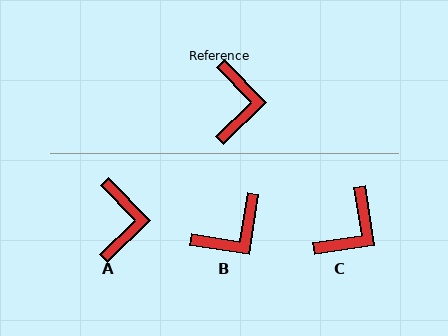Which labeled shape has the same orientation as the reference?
A.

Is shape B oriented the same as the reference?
No, it is off by about 52 degrees.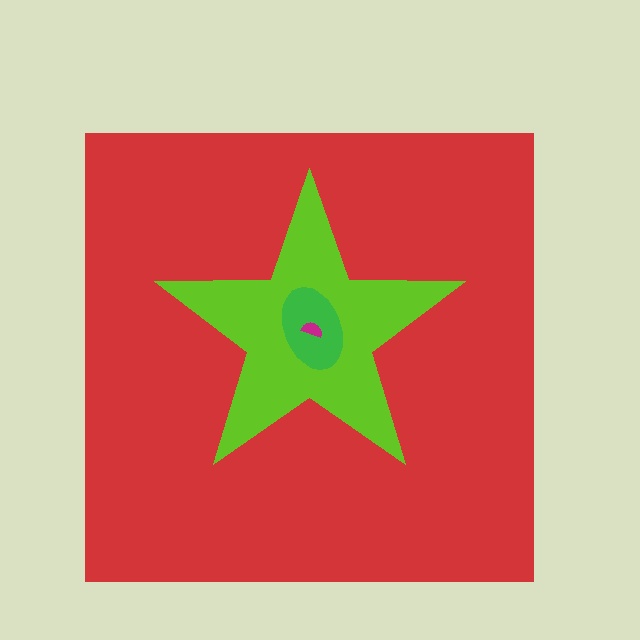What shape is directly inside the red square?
The lime star.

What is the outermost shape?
The red square.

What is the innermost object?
The magenta semicircle.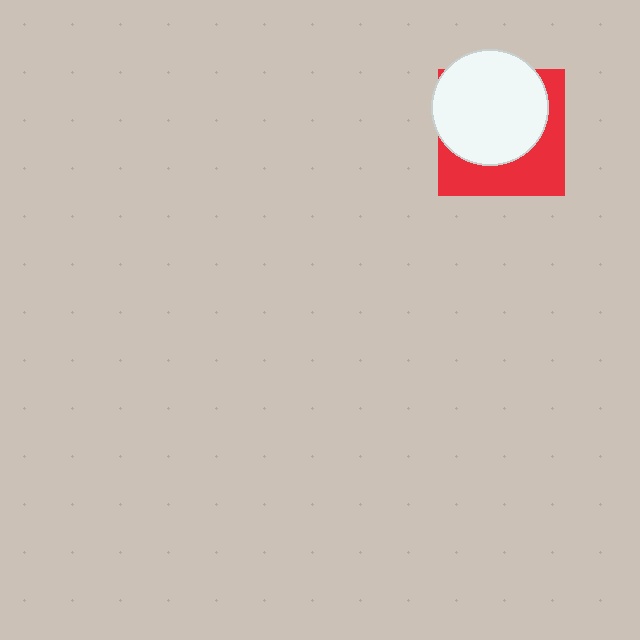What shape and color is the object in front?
The object in front is a white circle.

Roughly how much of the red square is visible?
A small part of it is visible (roughly 42%).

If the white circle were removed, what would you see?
You would see the complete red square.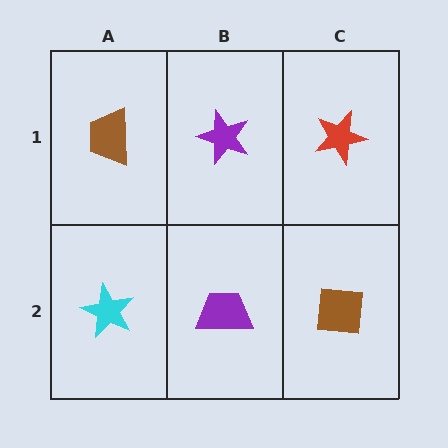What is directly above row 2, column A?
A brown trapezoid.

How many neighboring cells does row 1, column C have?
2.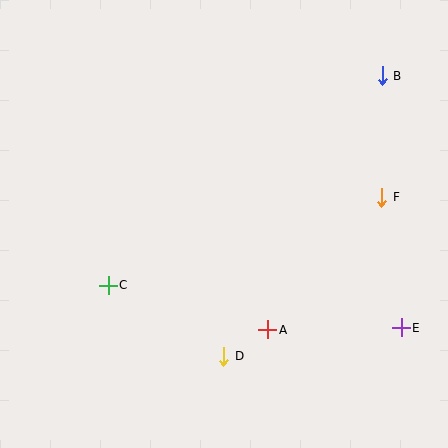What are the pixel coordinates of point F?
Point F is at (382, 197).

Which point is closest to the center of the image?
Point A at (268, 330) is closest to the center.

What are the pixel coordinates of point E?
Point E is at (401, 328).